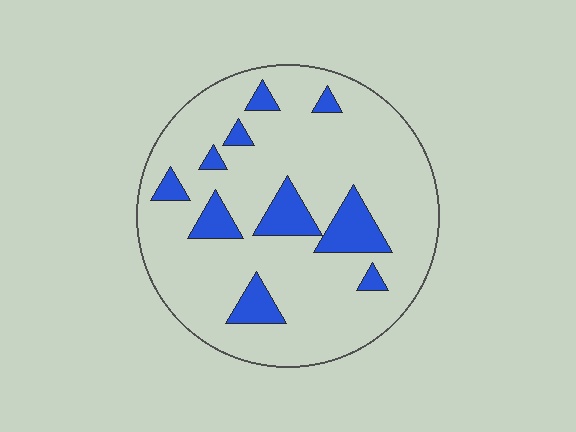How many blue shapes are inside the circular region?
10.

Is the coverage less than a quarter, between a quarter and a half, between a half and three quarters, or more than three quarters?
Less than a quarter.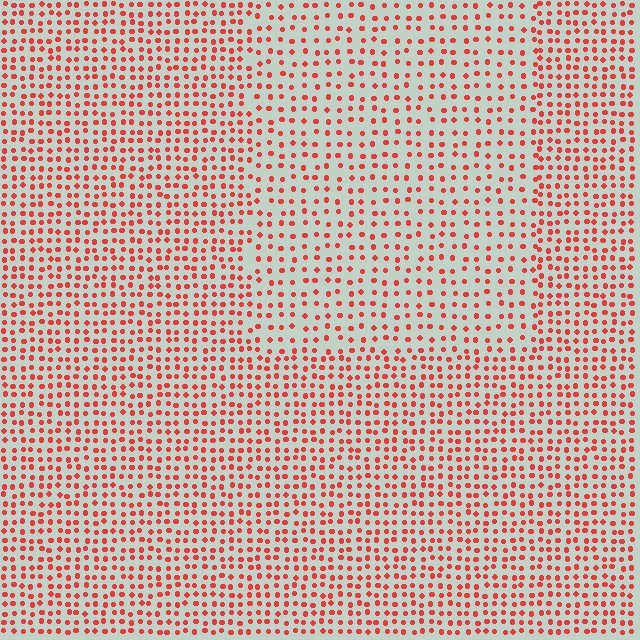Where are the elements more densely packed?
The elements are more densely packed outside the rectangle boundary.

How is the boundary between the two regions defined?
The boundary is defined by a change in element density (approximately 1.6x ratio). All elements are the same color, size, and shape.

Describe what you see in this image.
The image contains small red elements arranged at two different densities. A rectangle-shaped region is visible where the elements are less densely packed than the surrounding area.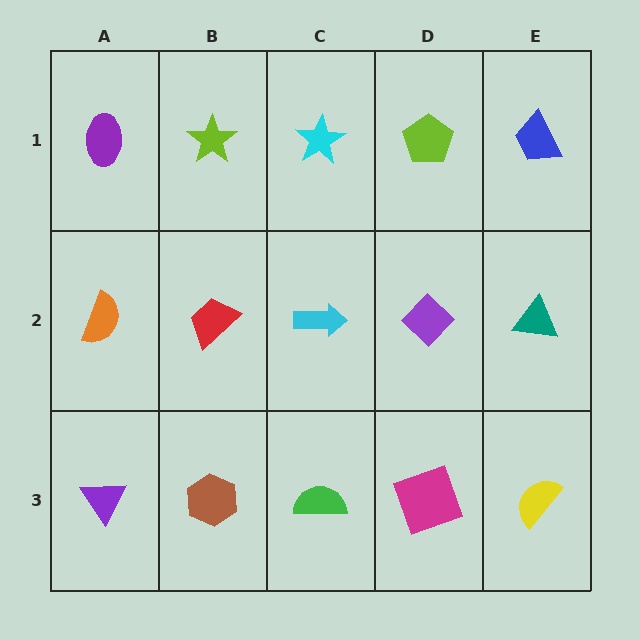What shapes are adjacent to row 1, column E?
A teal triangle (row 2, column E), a lime pentagon (row 1, column D).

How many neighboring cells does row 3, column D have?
3.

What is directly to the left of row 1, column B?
A purple ellipse.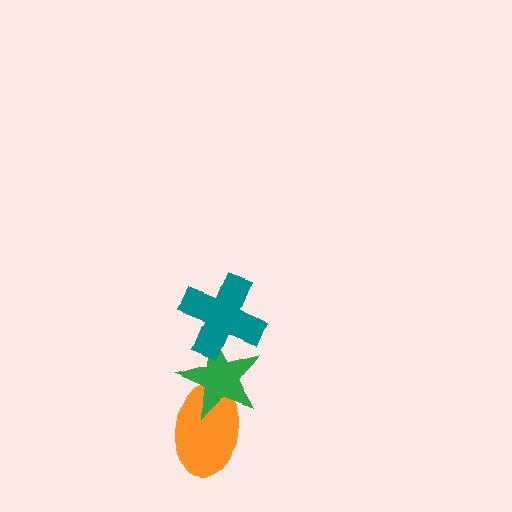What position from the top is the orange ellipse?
The orange ellipse is 3rd from the top.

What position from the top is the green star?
The green star is 2nd from the top.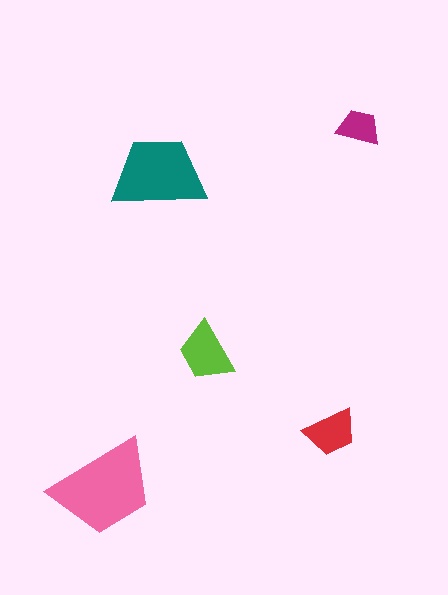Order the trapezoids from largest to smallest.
the pink one, the teal one, the lime one, the red one, the magenta one.